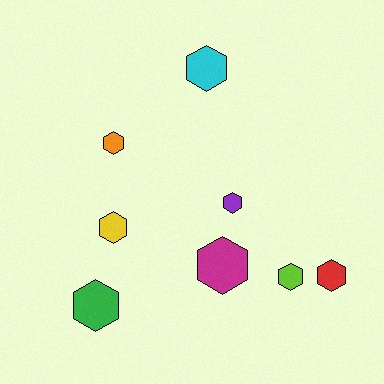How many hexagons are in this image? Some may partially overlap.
There are 8 hexagons.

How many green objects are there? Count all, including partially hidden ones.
There is 1 green object.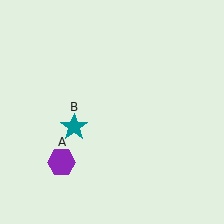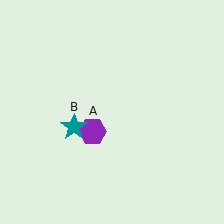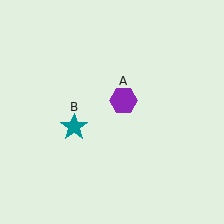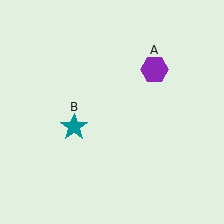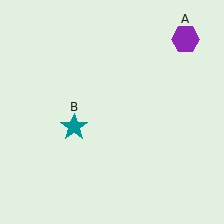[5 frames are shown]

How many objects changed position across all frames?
1 object changed position: purple hexagon (object A).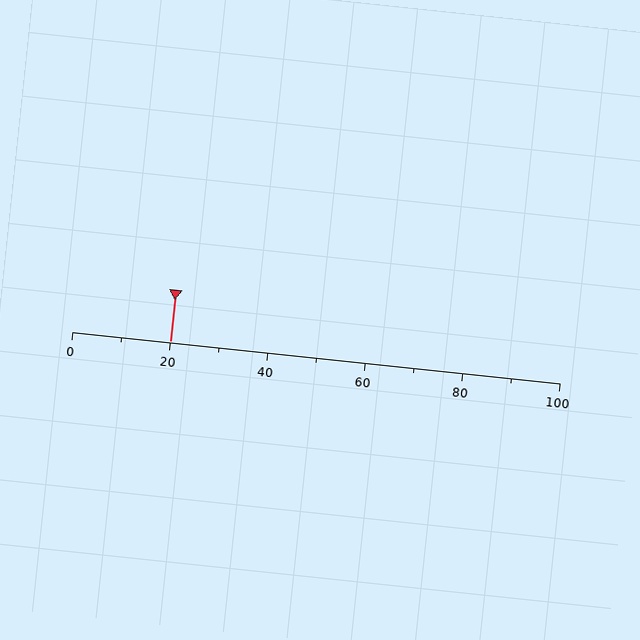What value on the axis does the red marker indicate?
The marker indicates approximately 20.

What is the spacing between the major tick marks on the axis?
The major ticks are spaced 20 apart.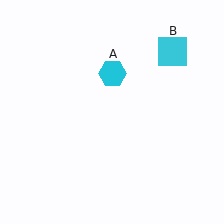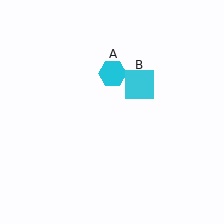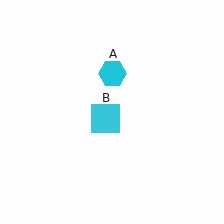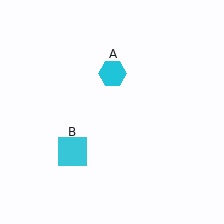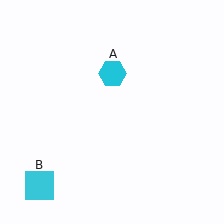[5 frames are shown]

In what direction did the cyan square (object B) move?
The cyan square (object B) moved down and to the left.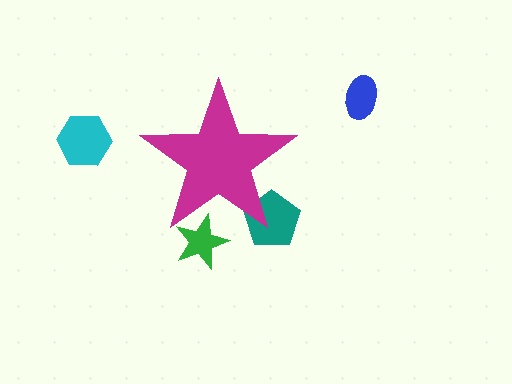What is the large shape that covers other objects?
A magenta star.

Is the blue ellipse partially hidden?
No, the blue ellipse is fully visible.